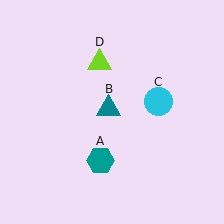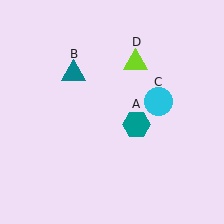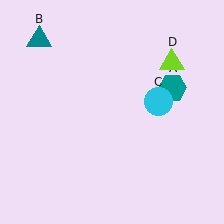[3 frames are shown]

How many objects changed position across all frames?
3 objects changed position: teal hexagon (object A), teal triangle (object B), lime triangle (object D).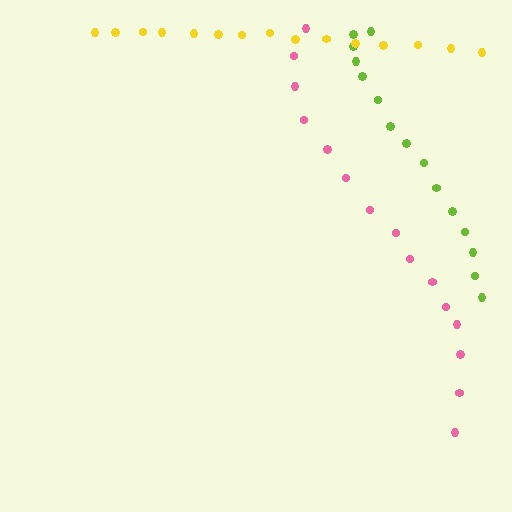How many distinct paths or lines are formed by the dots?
There are 3 distinct paths.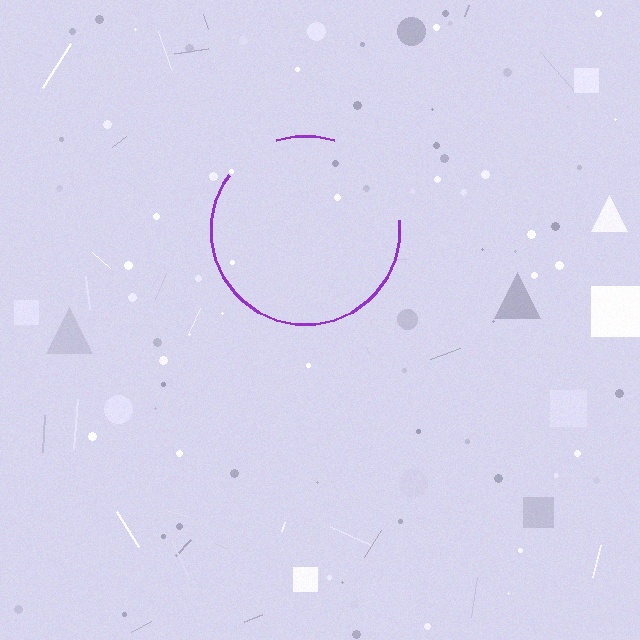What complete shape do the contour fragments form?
The contour fragments form a circle.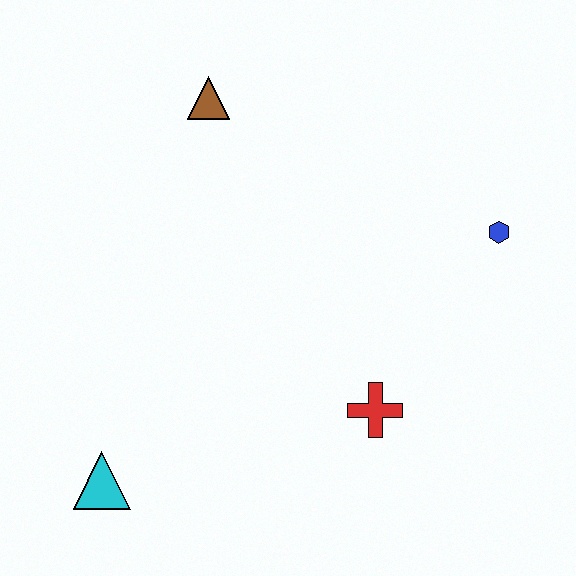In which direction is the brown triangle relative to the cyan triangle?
The brown triangle is above the cyan triangle.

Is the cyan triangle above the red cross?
No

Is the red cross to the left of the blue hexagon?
Yes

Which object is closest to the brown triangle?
The blue hexagon is closest to the brown triangle.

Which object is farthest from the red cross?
The brown triangle is farthest from the red cross.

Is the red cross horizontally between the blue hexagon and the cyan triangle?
Yes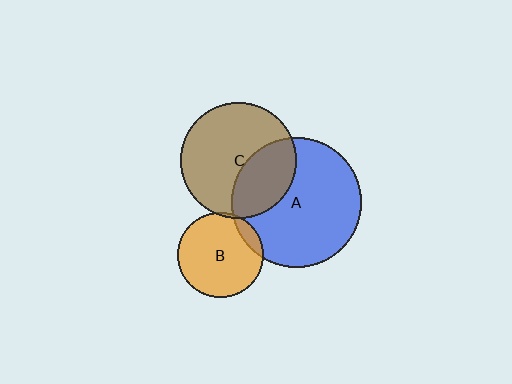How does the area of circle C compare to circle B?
Approximately 1.8 times.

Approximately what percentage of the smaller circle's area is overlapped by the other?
Approximately 35%.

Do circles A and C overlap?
Yes.